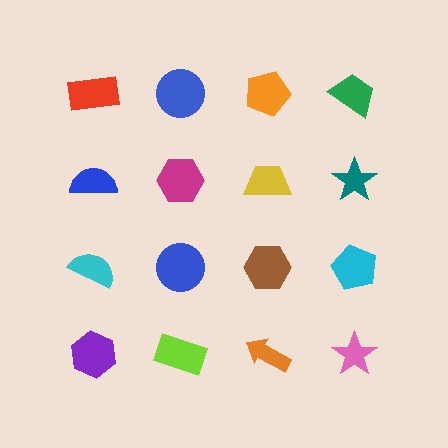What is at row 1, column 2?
A blue circle.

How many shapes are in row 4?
4 shapes.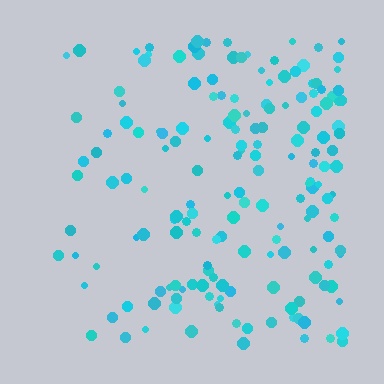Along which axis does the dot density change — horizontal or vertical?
Horizontal.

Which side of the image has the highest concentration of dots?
The right.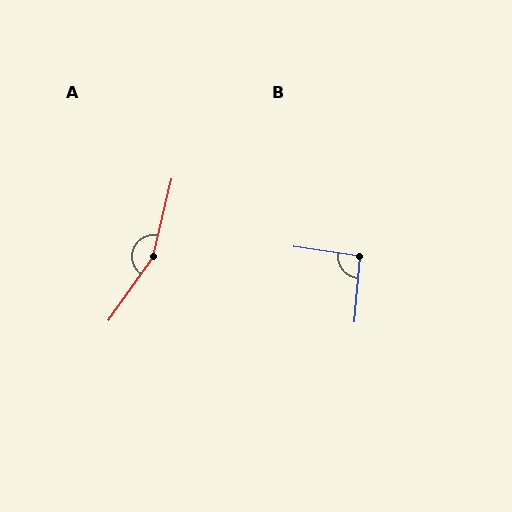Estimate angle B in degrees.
Approximately 93 degrees.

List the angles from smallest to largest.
B (93°), A (158°).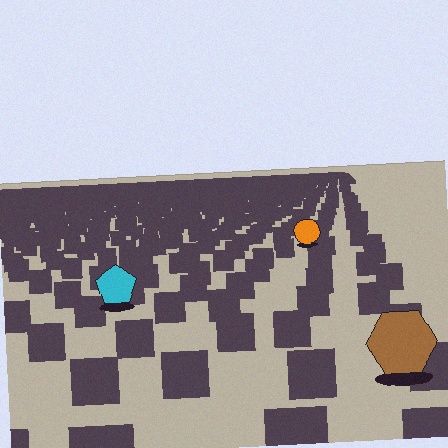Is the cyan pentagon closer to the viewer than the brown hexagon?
No. The brown hexagon is closer — you can tell from the texture gradient: the ground texture is coarser near it.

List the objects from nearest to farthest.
From nearest to farthest: the brown hexagon, the cyan pentagon, the orange circle.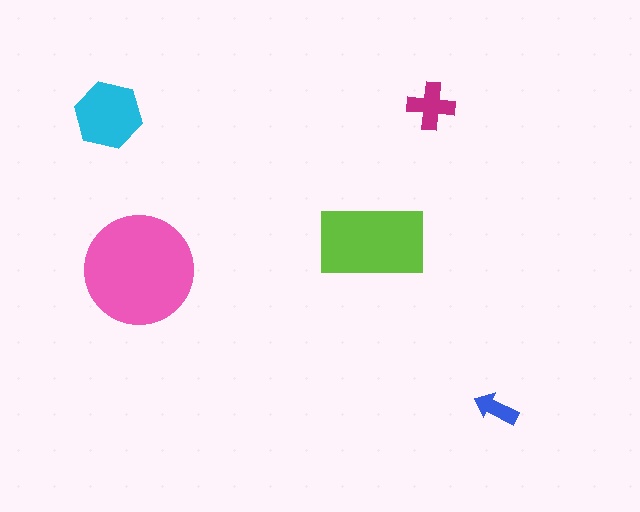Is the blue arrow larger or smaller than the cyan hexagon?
Smaller.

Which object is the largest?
The pink circle.